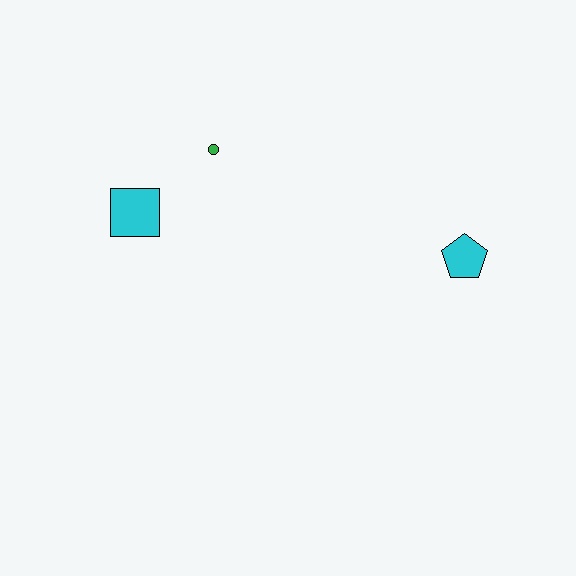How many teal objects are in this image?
There are no teal objects.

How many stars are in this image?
There are no stars.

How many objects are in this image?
There are 3 objects.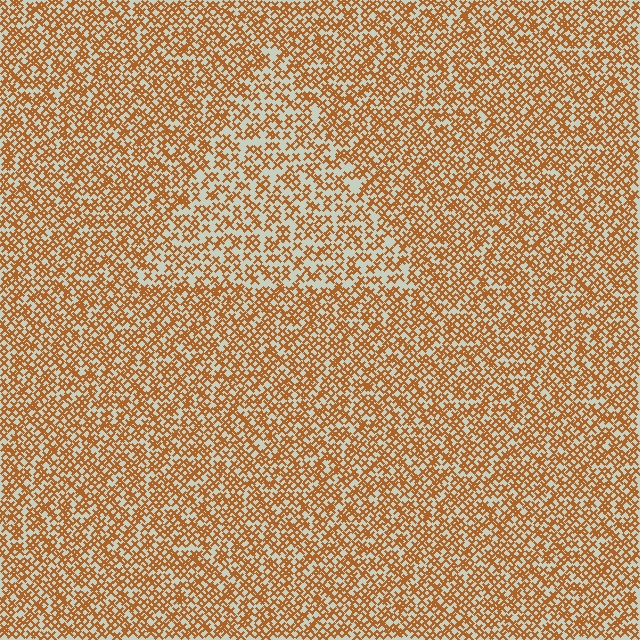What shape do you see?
I see a triangle.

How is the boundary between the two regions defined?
The boundary is defined by a change in element density (approximately 1.5x ratio). All elements are the same color, size, and shape.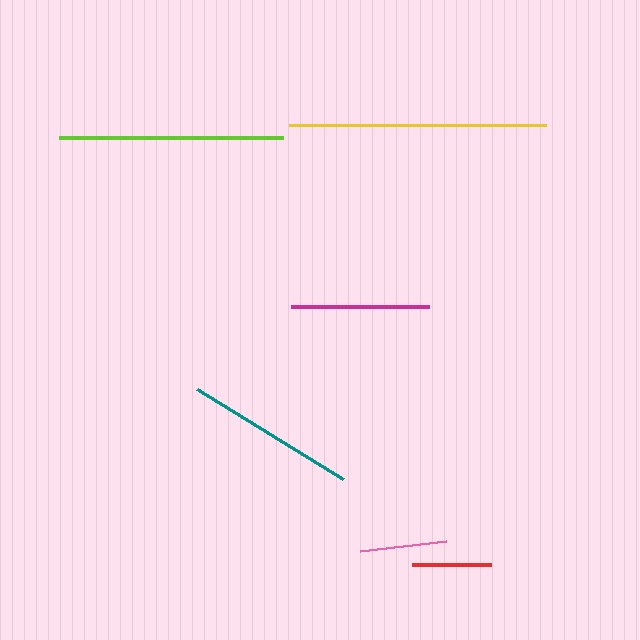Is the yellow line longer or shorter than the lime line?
The yellow line is longer than the lime line.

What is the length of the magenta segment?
The magenta segment is approximately 138 pixels long.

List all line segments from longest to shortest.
From longest to shortest: yellow, lime, teal, magenta, pink, red.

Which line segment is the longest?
The yellow line is the longest at approximately 256 pixels.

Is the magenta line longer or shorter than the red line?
The magenta line is longer than the red line.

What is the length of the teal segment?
The teal segment is approximately 172 pixels long.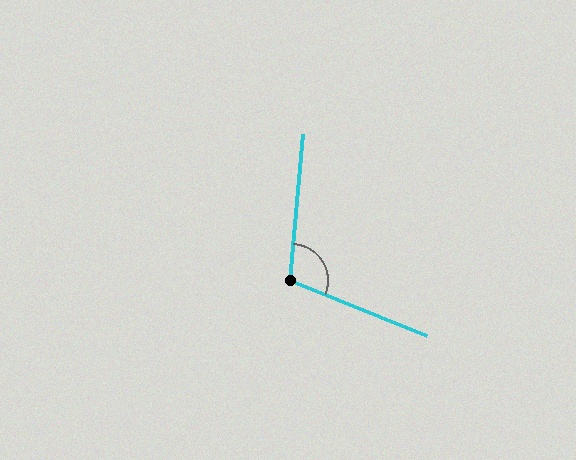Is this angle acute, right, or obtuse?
It is obtuse.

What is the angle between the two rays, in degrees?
Approximately 107 degrees.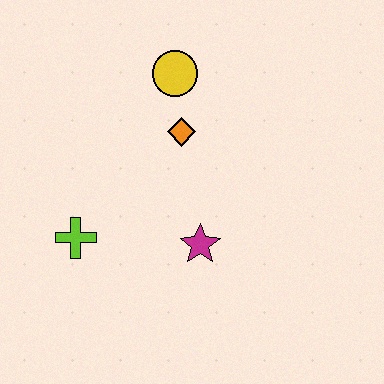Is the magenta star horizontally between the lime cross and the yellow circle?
No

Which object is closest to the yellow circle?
The orange diamond is closest to the yellow circle.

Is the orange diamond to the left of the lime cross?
No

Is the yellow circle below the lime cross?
No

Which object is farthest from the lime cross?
The yellow circle is farthest from the lime cross.